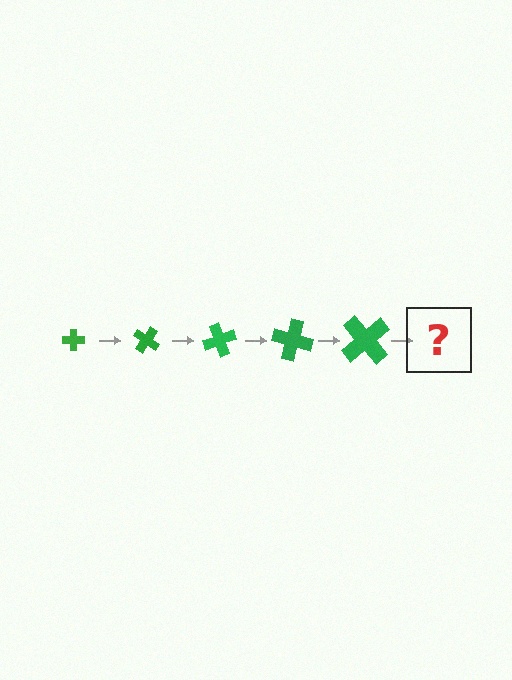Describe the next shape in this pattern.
It should be a cross, larger than the previous one and rotated 175 degrees from the start.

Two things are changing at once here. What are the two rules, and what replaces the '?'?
The two rules are that the cross grows larger each step and it rotates 35 degrees each step. The '?' should be a cross, larger than the previous one and rotated 175 degrees from the start.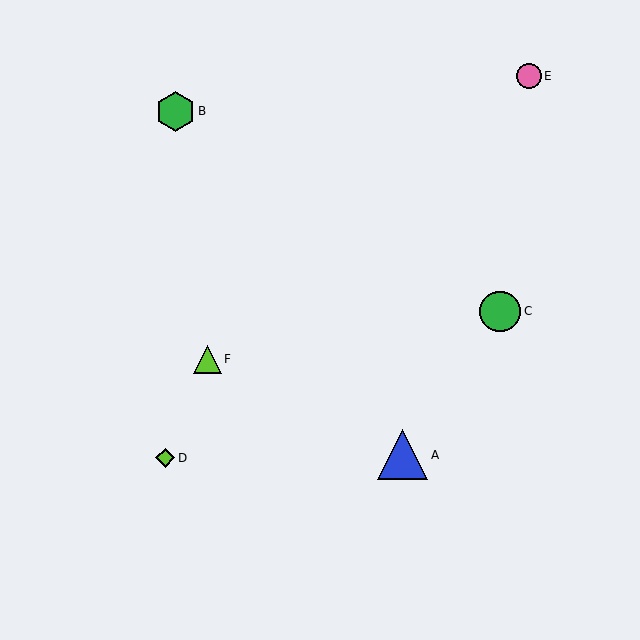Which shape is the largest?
The blue triangle (labeled A) is the largest.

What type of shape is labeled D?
Shape D is a lime diamond.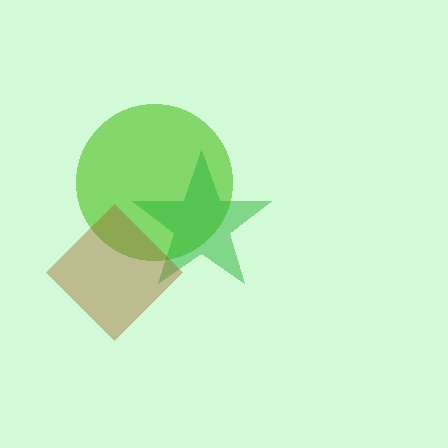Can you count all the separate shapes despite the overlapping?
Yes, there are 3 separate shapes.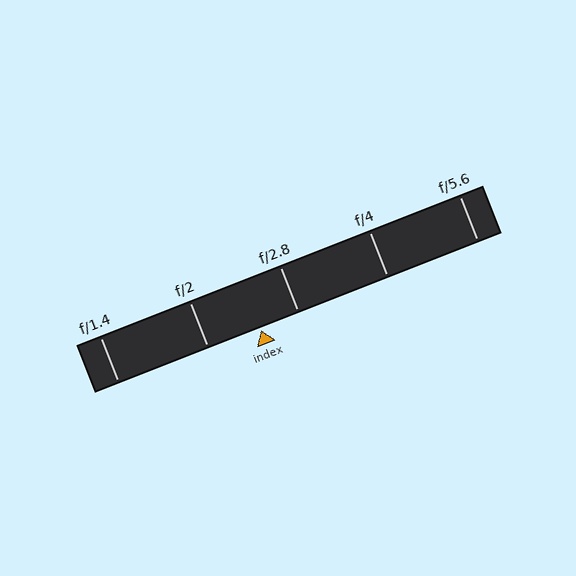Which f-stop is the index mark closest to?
The index mark is closest to f/2.8.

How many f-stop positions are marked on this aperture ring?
There are 5 f-stop positions marked.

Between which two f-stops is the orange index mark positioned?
The index mark is between f/2 and f/2.8.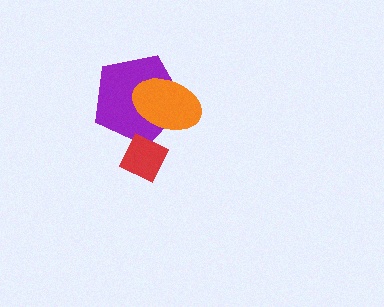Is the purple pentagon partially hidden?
Yes, it is partially covered by another shape.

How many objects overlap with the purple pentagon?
2 objects overlap with the purple pentagon.